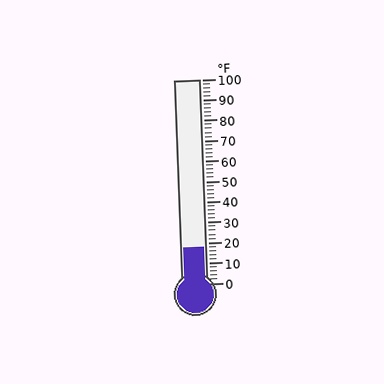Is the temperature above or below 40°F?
The temperature is below 40°F.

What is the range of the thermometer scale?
The thermometer scale ranges from 0°F to 100°F.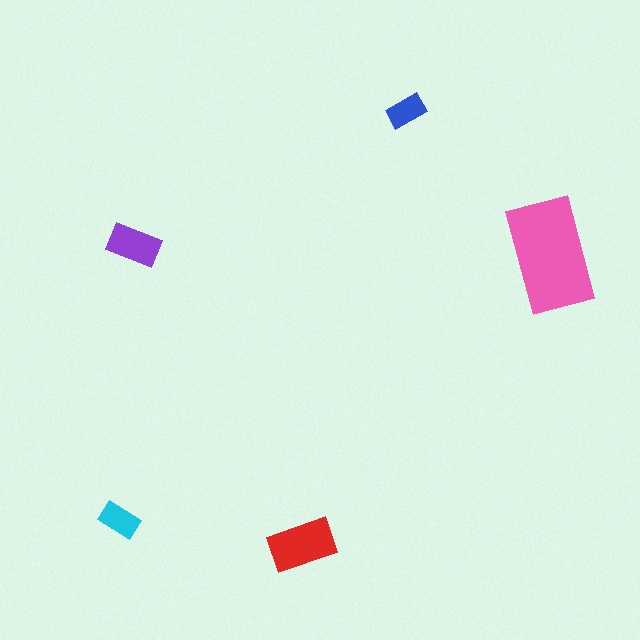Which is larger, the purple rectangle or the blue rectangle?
The purple one.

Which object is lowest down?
The red rectangle is bottommost.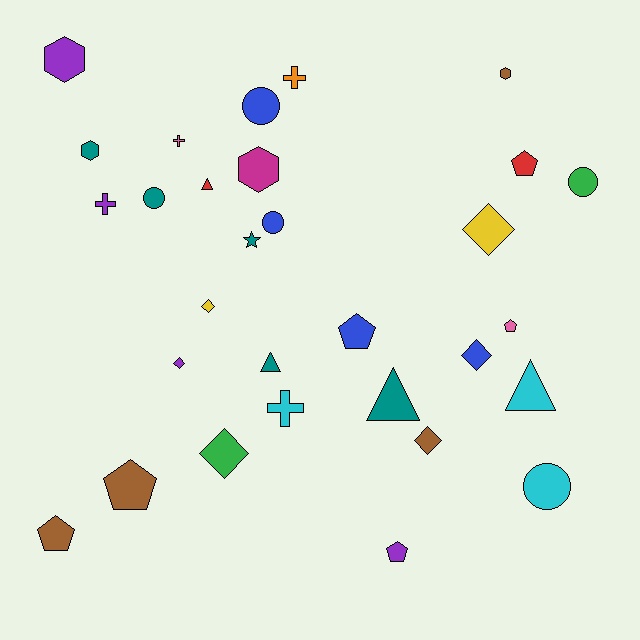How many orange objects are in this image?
There is 1 orange object.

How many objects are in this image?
There are 30 objects.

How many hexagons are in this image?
There are 4 hexagons.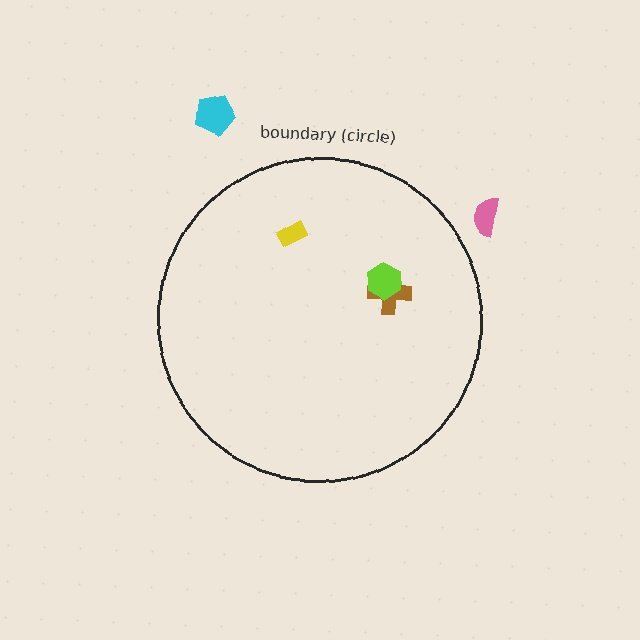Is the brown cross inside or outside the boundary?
Inside.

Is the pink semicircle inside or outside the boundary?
Outside.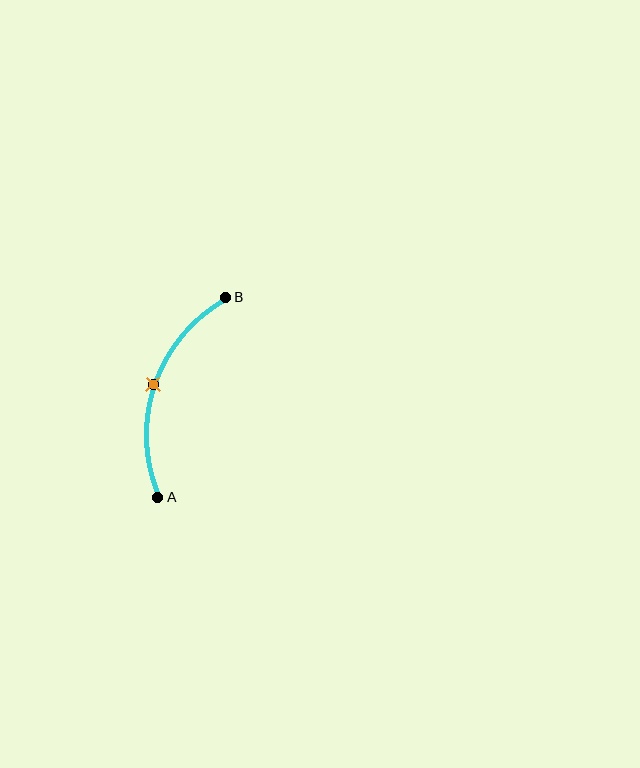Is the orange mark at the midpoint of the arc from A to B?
Yes. The orange mark lies on the arc at equal arc-length from both A and B — it is the arc midpoint.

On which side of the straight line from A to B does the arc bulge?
The arc bulges to the left of the straight line connecting A and B.